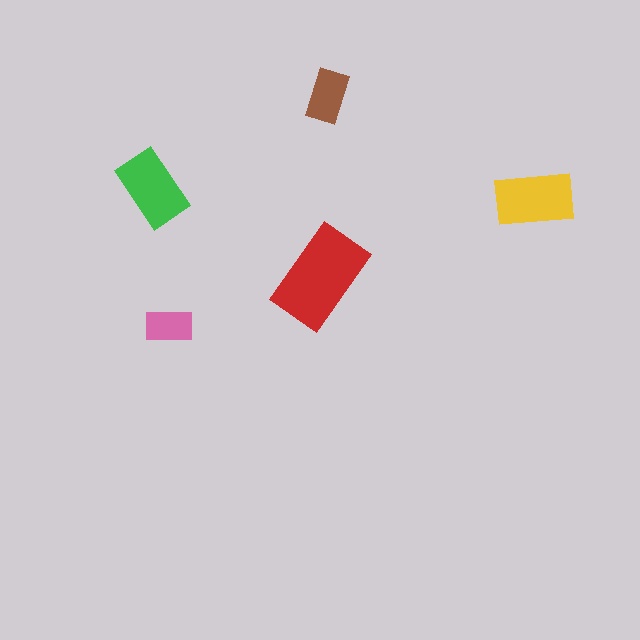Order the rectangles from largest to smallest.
the red one, the yellow one, the green one, the brown one, the pink one.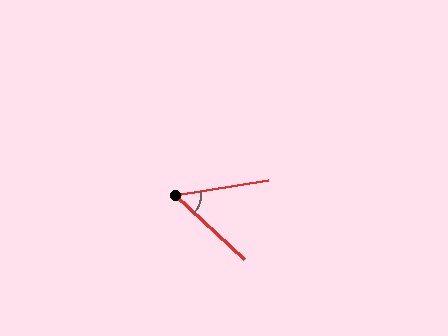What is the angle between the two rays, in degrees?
Approximately 52 degrees.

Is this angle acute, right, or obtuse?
It is acute.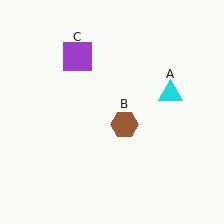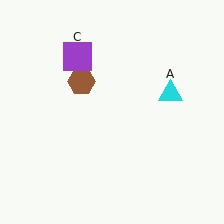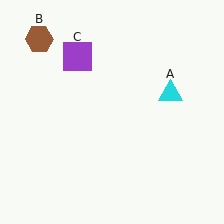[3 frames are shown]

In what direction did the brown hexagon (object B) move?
The brown hexagon (object B) moved up and to the left.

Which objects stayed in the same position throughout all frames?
Cyan triangle (object A) and purple square (object C) remained stationary.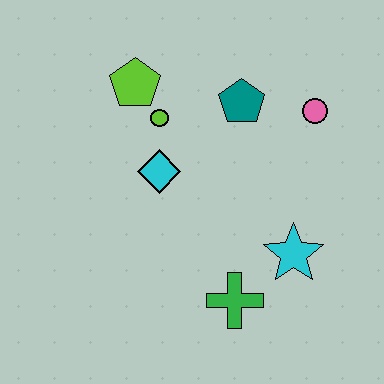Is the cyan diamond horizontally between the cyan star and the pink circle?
No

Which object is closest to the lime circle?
The lime pentagon is closest to the lime circle.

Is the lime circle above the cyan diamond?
Yes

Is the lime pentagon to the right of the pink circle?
No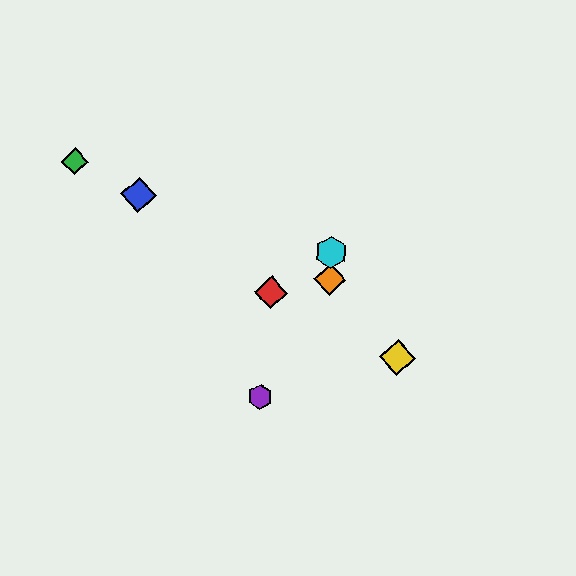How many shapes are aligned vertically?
2 shapes (the orange diamond, the cyan hexagon) are aligned vertically.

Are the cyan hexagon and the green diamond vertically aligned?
No, the cyan hexagon is at x≈331 and the green diamond is at x≈75.